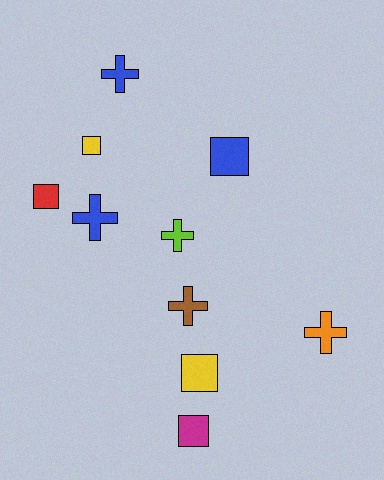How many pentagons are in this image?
There are no pentagons.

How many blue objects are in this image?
There are 3 blue objects.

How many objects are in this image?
There are 10 objects.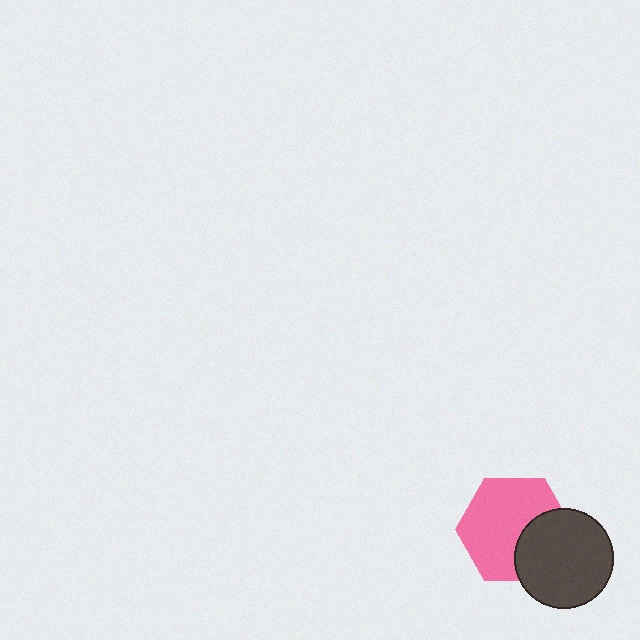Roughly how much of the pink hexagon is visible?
Most of it is visible (roughly 69%).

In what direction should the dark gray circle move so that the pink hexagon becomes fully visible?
The dark gray circle should move toward the lower-right. That is the shortest direction to clear the overlap and leave the pink hexagon fully visible.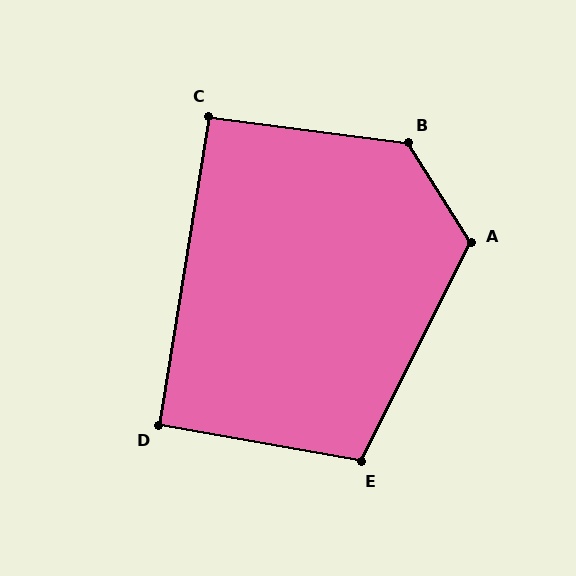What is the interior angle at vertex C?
Approximately 92 degrees (approximately right).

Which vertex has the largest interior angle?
B, at approximately 130 degrees.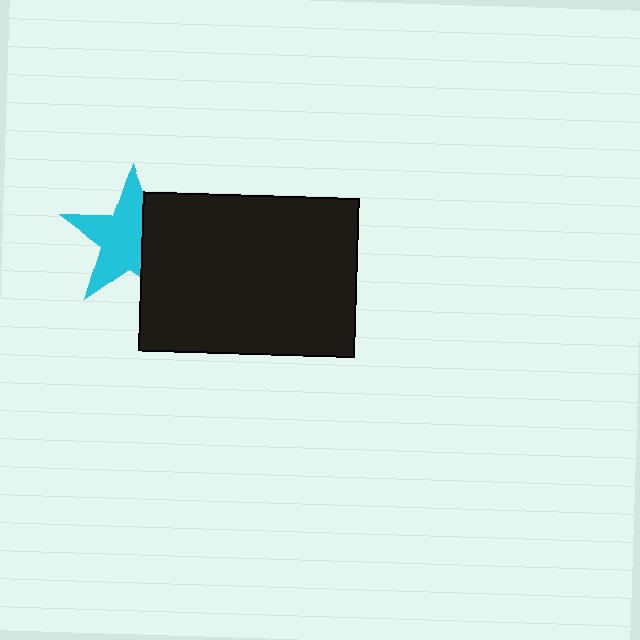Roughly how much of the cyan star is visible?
Most of it is visible (roughly 65%).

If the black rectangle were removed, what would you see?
You would see the complete cyan star.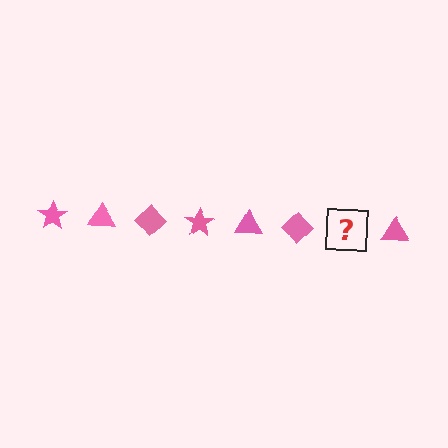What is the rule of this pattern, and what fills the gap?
The rule is that the pattern cycles through star, triangle, diamond shapes in pink. The gap should be filled with a pink star.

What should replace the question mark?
The question mark should be replaced with a pink star.